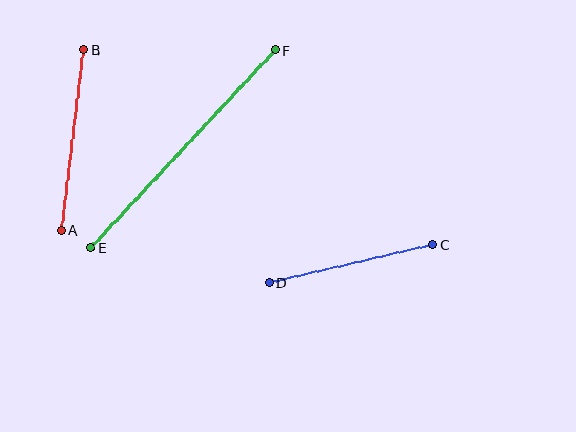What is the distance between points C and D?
The distance is approximately 168 pixels.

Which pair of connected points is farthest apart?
Points E and F are farthest apart.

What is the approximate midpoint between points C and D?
The midpoint is at approximately (351, 263) pixels.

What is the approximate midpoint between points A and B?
The midpoint is at approximately (72, 140) pixels.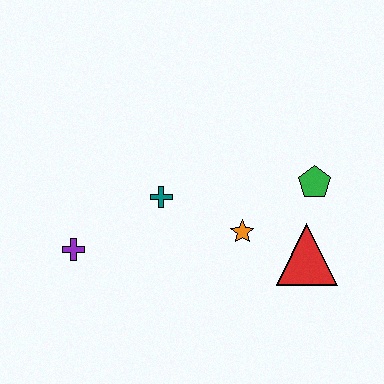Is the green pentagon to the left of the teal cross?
No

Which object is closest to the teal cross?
The orange star is closest to the teal cross.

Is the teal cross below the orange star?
No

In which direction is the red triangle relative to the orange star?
The red triangle is to the right of the orange star.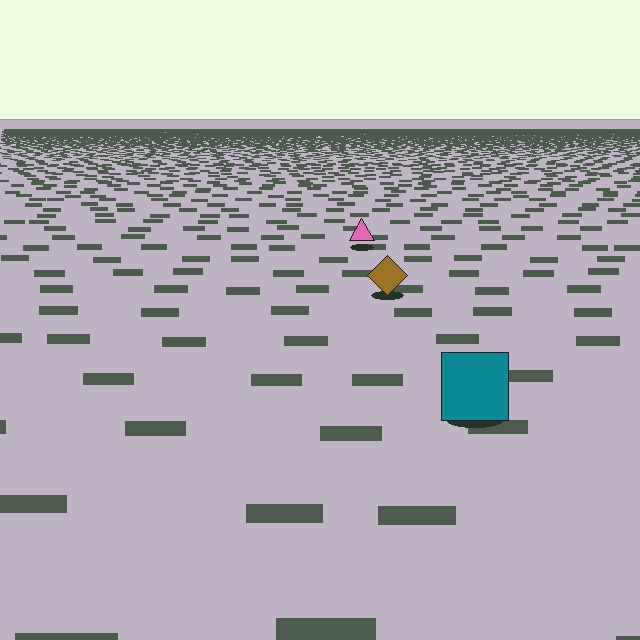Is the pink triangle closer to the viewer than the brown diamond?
No. The brown diamond is closer — you can tell from the texture gradient: the ground texture is coarser near it.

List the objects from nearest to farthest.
From nearest to farthest: the teal square, the brown diamond, the pink triangle.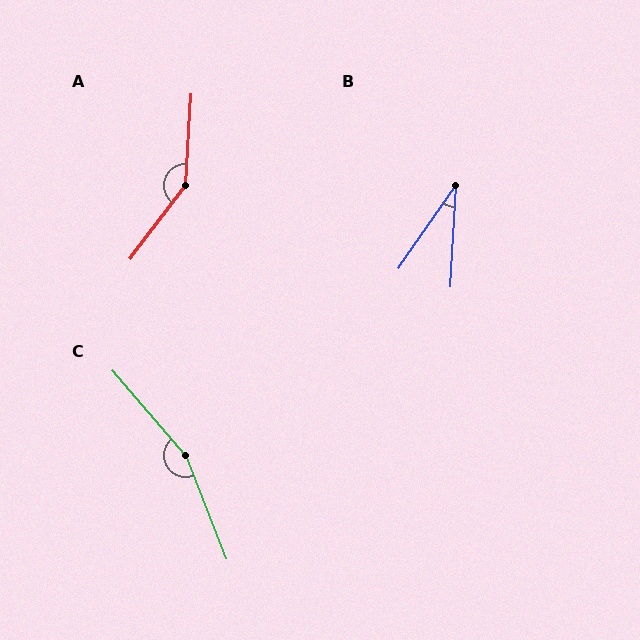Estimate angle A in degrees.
Approximately 147 degrees.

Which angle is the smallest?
B, at approximately 32 degrees.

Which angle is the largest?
C, at approximately 160 degrees.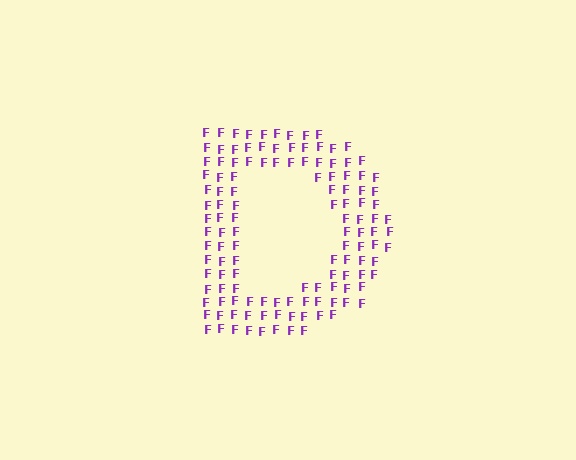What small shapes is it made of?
It is made of small letter F's.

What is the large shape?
The large shape is the letter D.